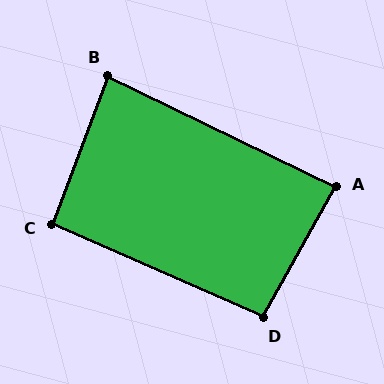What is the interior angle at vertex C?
Approximately 93 degrees (approximately right).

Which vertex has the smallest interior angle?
B, at approximately 85 degrees.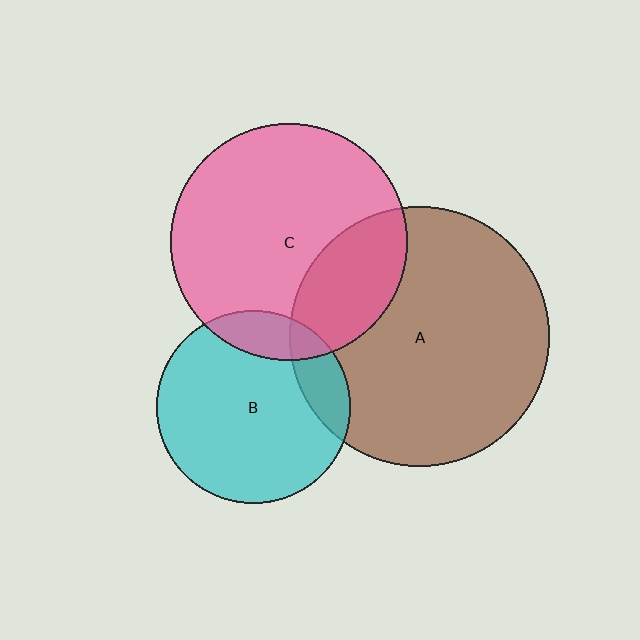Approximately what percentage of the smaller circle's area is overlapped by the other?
Approximately 15%.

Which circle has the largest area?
Circle A (brown).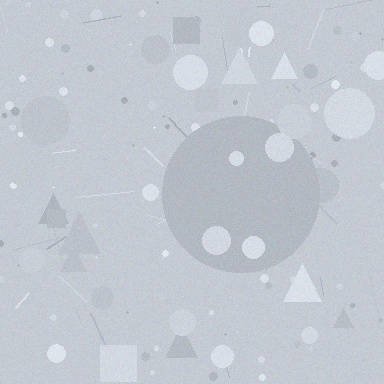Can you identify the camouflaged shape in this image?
The camouflaged shape is a circle.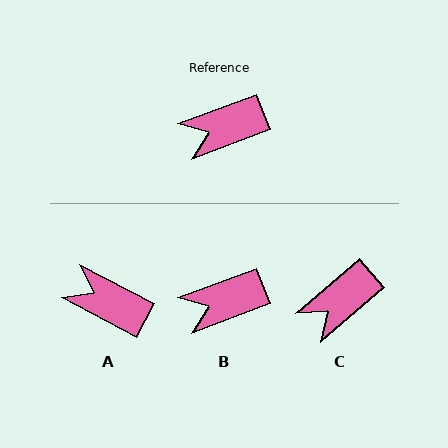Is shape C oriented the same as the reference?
No, it is off by about 21 degrees.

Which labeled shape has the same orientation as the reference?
B.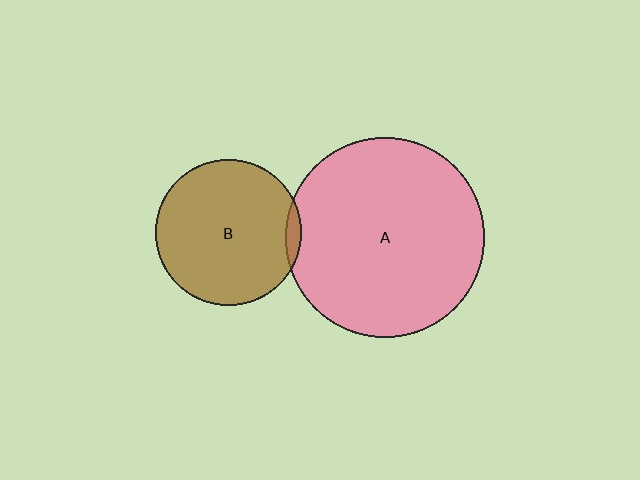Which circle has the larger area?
Circle A (pink).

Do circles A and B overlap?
Yes.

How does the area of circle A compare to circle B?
Approximately 1.9 times.